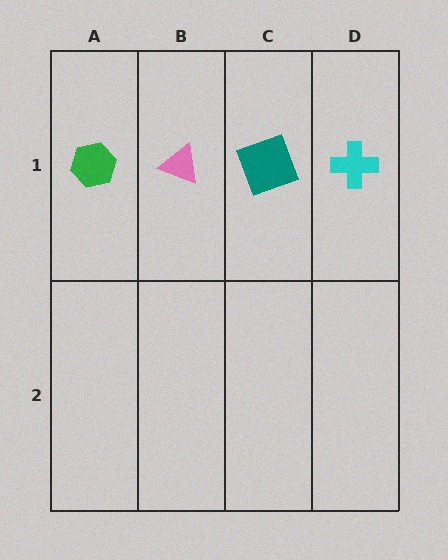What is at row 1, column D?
A cyan cross.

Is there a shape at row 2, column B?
No, that cell is empty.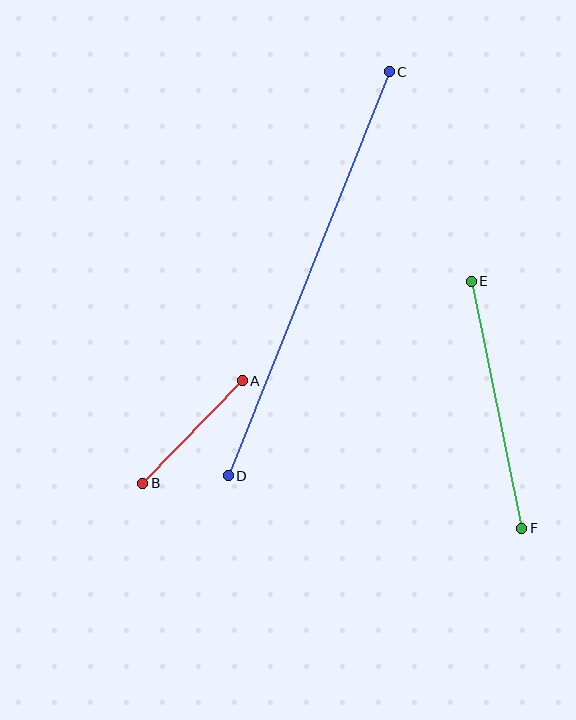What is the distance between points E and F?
The distance is approximately 252 pixels.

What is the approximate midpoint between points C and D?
The midpoint is at approximately (309, 274) pixels.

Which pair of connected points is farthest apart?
Points C and D are farthest apart.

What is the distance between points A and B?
The distance is approximately 143 pixels.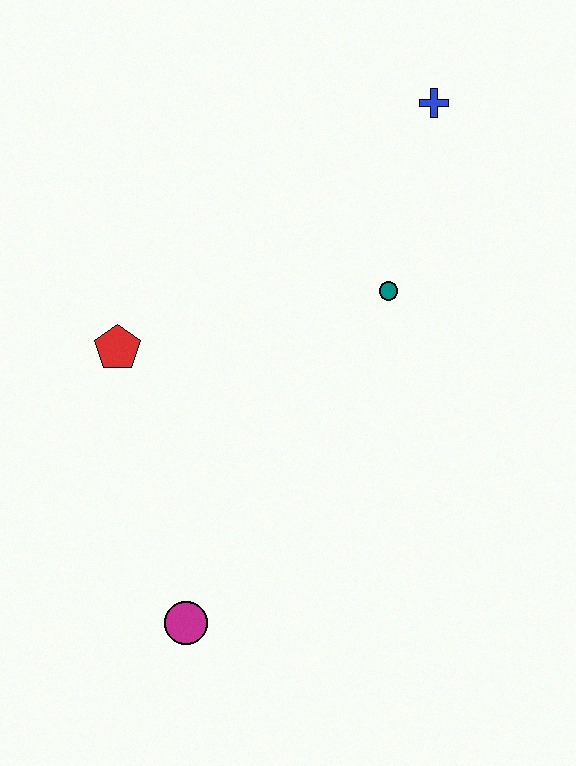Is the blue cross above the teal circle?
Yes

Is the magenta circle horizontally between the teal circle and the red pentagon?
Yes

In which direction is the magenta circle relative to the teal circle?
The magenta circle is below the teal circle.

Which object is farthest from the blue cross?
The magenta circle is farthest from the blue cross.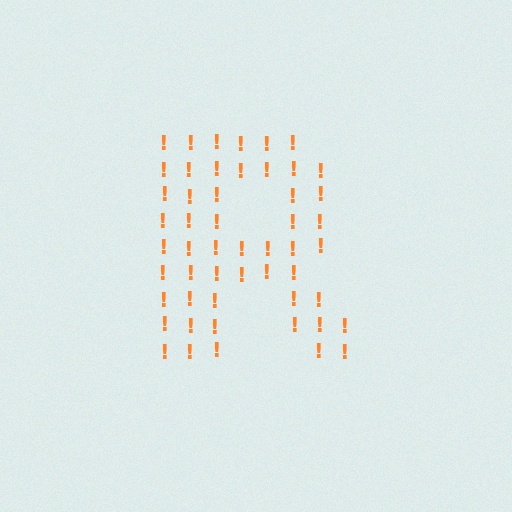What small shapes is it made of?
It is made of small exclamation marks.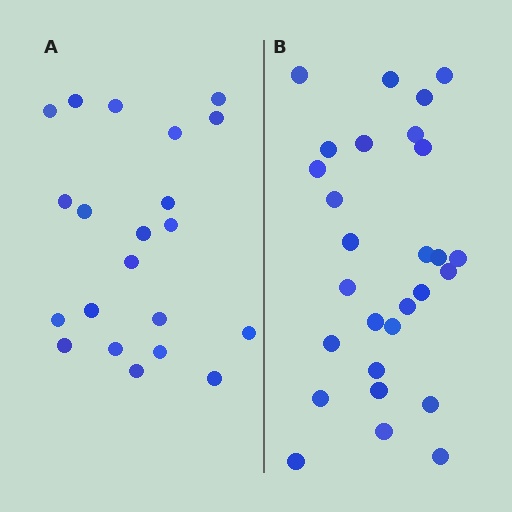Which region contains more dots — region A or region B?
Region B (the right region) has more dots.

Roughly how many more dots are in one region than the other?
Region B has roughly 8 or so more dots than region A.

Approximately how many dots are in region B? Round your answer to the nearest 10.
About 30 dots. (The exact count is 28, which rounds to 30.)